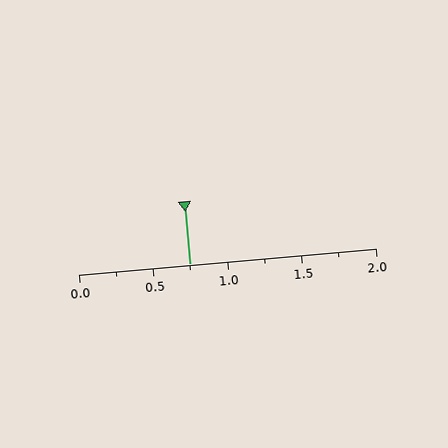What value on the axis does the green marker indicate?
The marker indicates approximately 0.75.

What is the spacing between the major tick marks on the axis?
The major ticks are spaced 0.5 apart.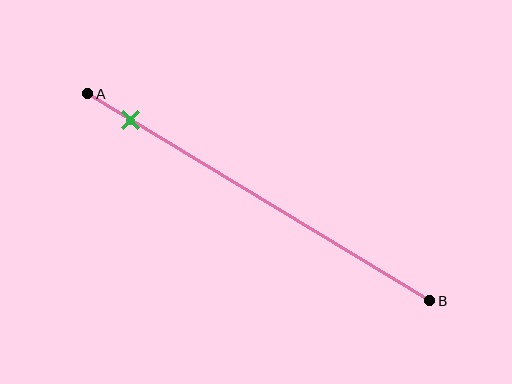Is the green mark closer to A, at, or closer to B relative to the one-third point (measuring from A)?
The green mark is closer to point A than the one-third point of segment AB.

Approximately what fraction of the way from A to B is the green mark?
The green mark is approximately 15% of the way from A to B.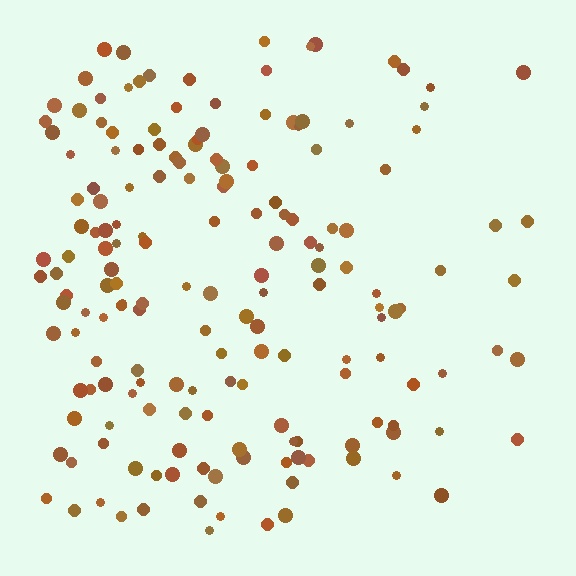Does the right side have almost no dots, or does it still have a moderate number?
Still a moderate number, just noticeably fewer than the left.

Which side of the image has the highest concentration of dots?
The left.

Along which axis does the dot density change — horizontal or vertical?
Horizontal.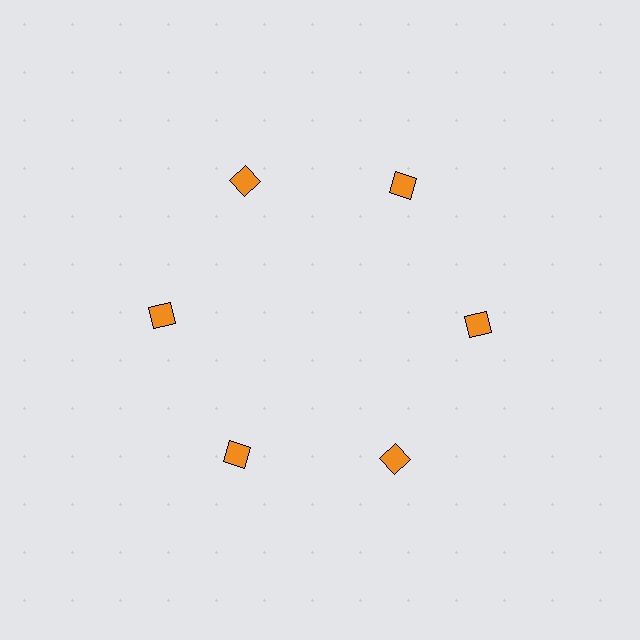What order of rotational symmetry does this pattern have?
This pattern has 6-fold rotational symmetry.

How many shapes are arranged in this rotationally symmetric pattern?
There are 6 shapes, arranged in 6 groups of 1.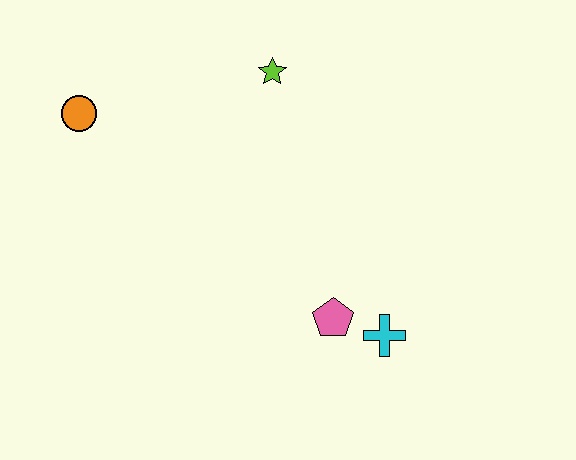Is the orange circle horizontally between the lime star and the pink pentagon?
No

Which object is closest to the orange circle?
The lime star is closest to the orange circle.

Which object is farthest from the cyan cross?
The orange circle is farthest from the cyan cross.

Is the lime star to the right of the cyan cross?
No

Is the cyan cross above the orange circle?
No